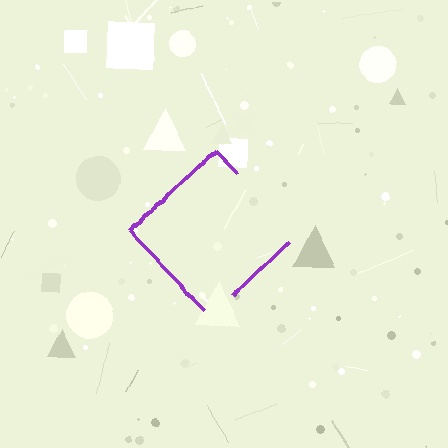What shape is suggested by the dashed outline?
The dashed outline suggests a diamond.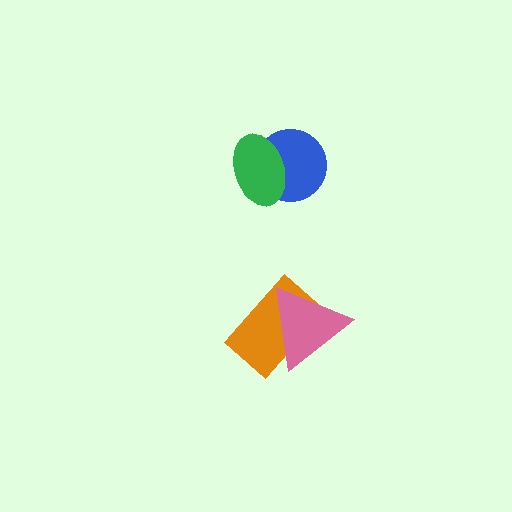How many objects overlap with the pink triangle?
1 object overlaps with the pink triangle.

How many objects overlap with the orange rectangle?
1 object overlaps with the orange rectangle.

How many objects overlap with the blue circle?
1 object overlaps with the blue circle.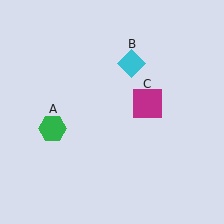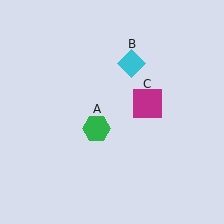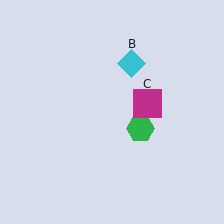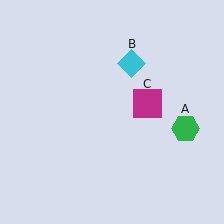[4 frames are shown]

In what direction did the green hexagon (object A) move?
The green hexagon (object A) moved right.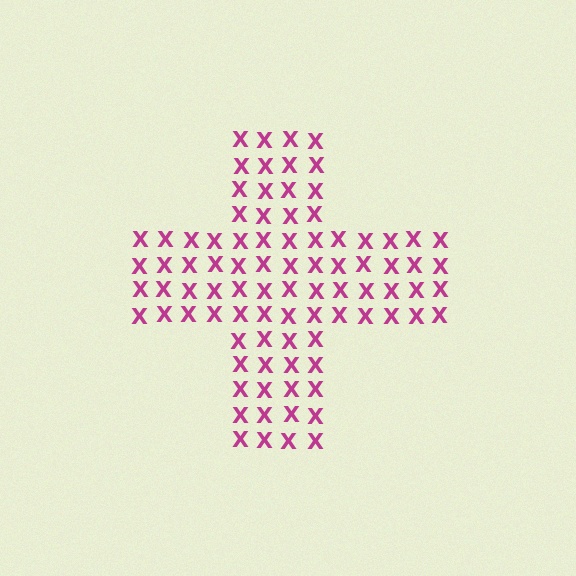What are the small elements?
The small elements are letter X's.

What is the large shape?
The large shape is a cross.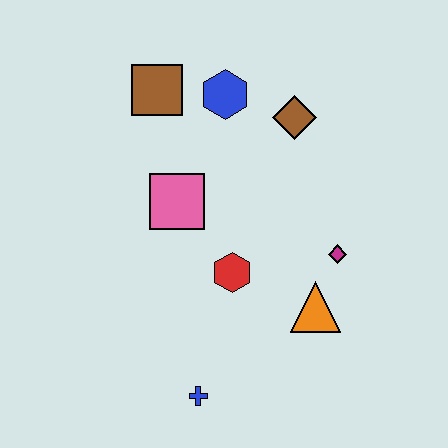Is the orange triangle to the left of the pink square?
No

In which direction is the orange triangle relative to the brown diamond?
The orange triangle is below the brown diamond.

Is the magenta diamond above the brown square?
No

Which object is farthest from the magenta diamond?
The brown square is farthest from the magenta diamond.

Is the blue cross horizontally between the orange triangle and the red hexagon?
No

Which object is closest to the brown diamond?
The blue hexagon is closest to the brown diamond.